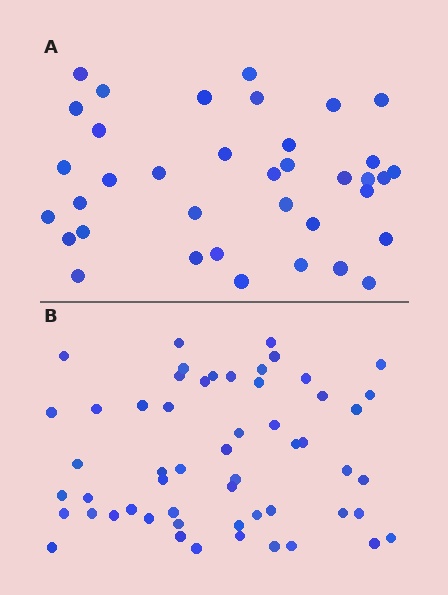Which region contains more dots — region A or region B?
Region B (the bottom region) has more dots.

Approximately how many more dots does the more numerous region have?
Region B has approximately 20 more dots than region A.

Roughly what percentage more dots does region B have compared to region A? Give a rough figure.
About 50% more.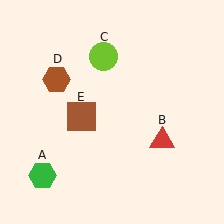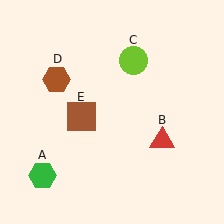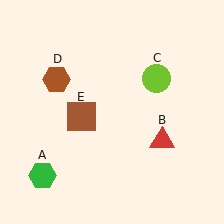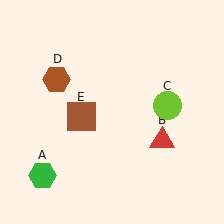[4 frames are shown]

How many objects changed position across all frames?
1 object changed position: lime circle (object C).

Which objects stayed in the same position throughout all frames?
Green hexagon (object A) and red triangle (object B) and brown hexagon (object D) and brown square (object E) remained stationary.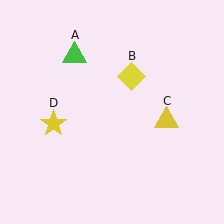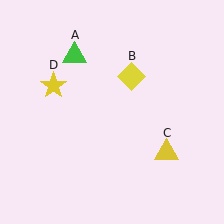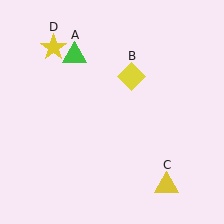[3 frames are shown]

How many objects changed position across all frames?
2 objects changed position: yellow triangle (object C), yellow star (object D).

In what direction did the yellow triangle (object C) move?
The yellow triangle (object C) moved down.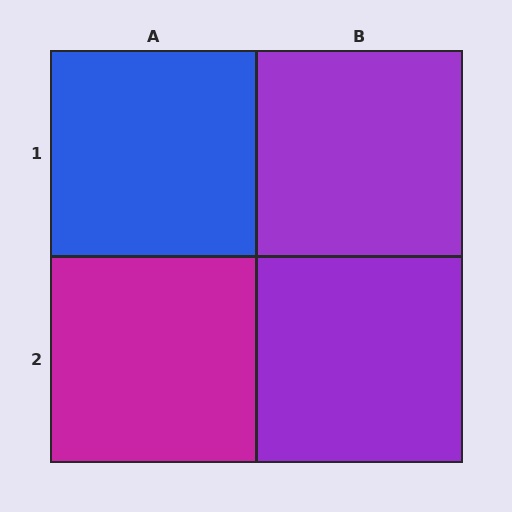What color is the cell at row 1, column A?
Blue.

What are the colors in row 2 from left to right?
Magenta, purple.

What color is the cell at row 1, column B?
Purple.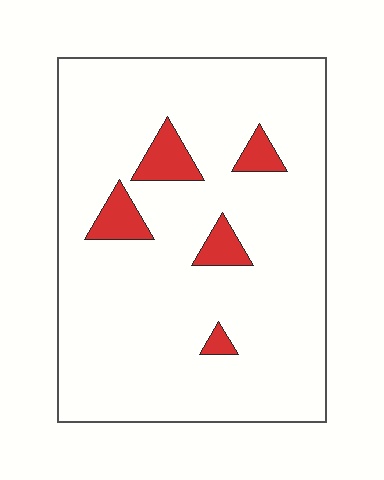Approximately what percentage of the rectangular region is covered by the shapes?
Approximately 10%.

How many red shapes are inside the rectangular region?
5.